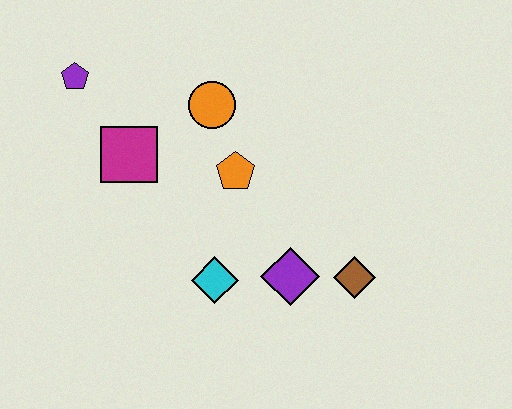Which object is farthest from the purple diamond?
The purple pentagon is farthest from the purple diamond.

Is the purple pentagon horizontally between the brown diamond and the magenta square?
No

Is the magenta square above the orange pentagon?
Yes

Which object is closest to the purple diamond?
The brown diamond is closest to the purple diamond.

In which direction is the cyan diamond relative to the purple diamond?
The cyan diamond is to the left of the purple diamond.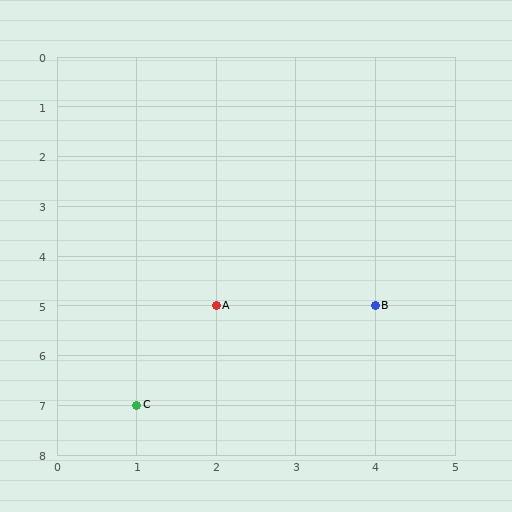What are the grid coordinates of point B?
Point B is at grid coordinates (4, 5).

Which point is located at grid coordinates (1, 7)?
Point C is at (1, 7).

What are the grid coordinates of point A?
Point A is at grid coordinates (2, 5).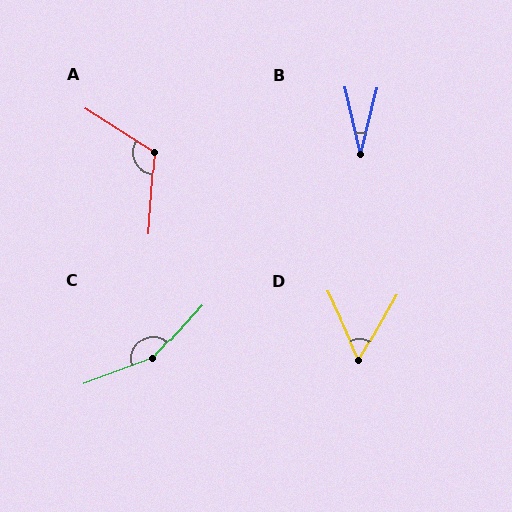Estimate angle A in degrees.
Approximately 118 degrees.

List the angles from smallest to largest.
B (27°), D (54°), A (118°), C (153°).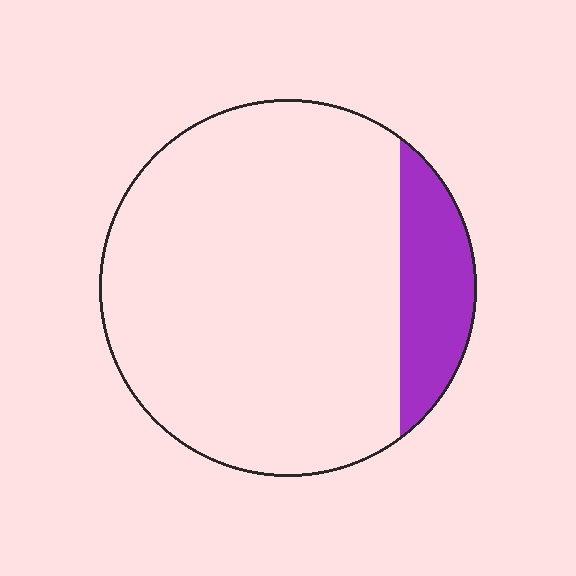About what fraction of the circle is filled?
About one sixth (1/6).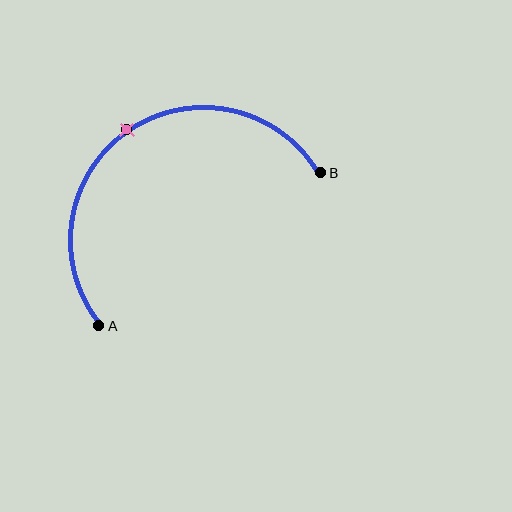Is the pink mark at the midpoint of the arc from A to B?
Yes. The pink mark lies on the arc at equal arc-length from both A and B — it is the arc midpoint.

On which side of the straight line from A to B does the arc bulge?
The arc bulges above and to the left of the straight line connecting A and B.